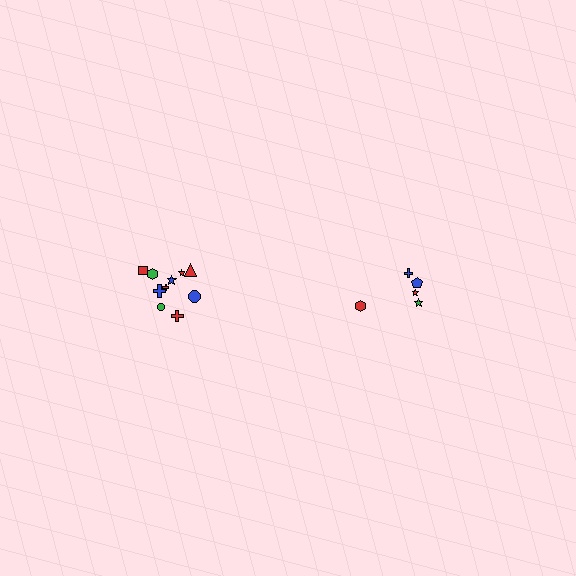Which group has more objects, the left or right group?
The left group.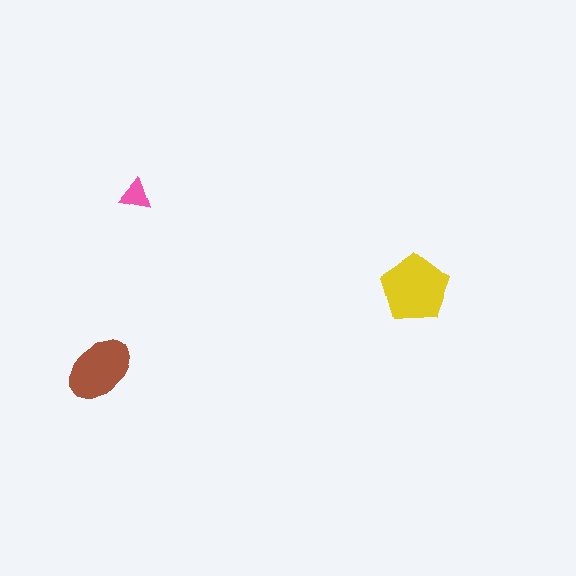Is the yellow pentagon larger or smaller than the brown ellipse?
Larger.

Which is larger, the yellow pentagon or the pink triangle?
The yellow pentagon.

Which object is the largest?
The yellow pentagon.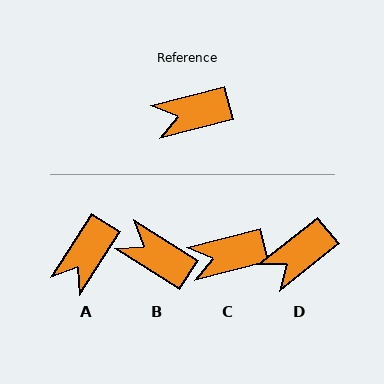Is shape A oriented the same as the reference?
No, it is off by about 43 degrees.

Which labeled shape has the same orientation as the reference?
C.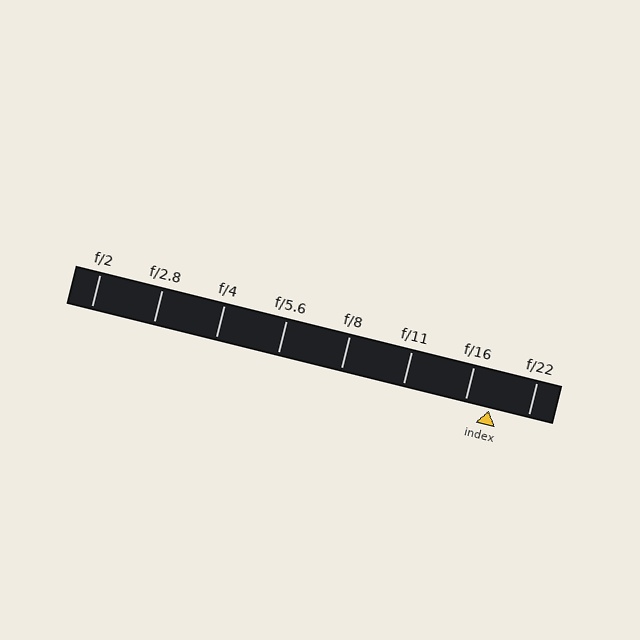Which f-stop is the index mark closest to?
The index mark is closest to f/16.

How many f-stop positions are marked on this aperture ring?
There are 8 f-stop positions marked.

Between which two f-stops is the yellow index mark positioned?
The index mark is between f/16 and f/22.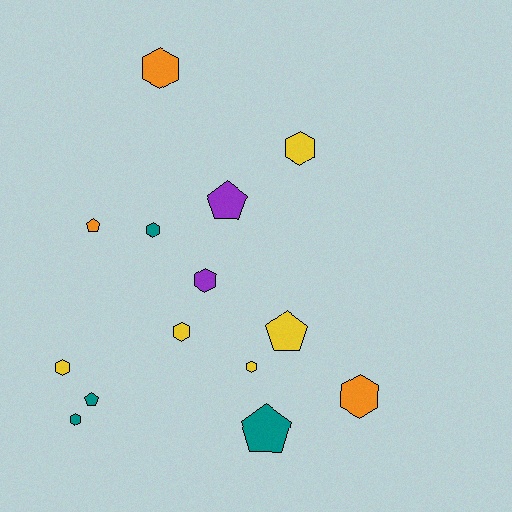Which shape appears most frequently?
Hexagon, with 9 objects.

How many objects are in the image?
There are 14 objects.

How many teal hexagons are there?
There are 2 teal hexagons.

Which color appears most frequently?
Yellow, with 5 objects.